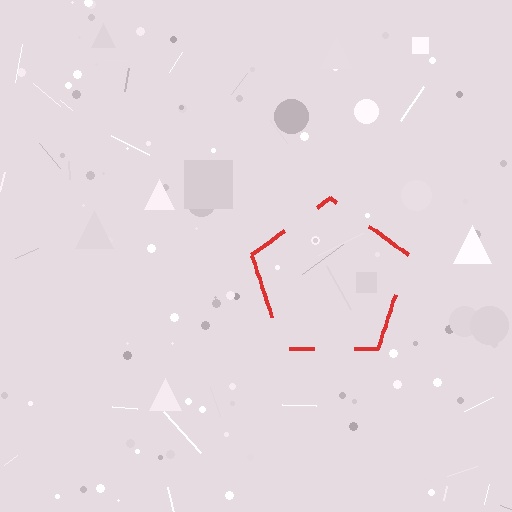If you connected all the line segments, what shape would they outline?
They would outline a pentagon.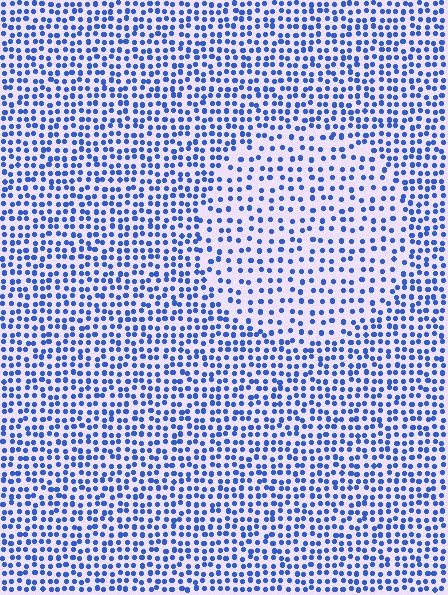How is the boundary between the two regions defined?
The boundary is defined by a change in element density (approximately 1.8x ratio). All elements are the same color, size, and shape.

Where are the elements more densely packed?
The elements are more densely packed outside the circle boundary.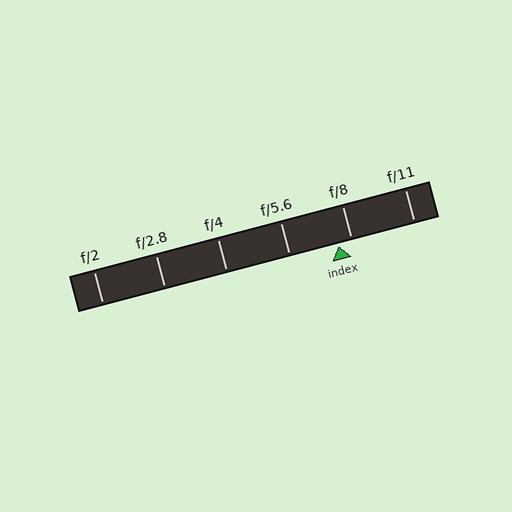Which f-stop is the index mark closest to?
The index mark is closest to f/8.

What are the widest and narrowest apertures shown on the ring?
The widest aperture shown is f/2 and the narrowest is f/11.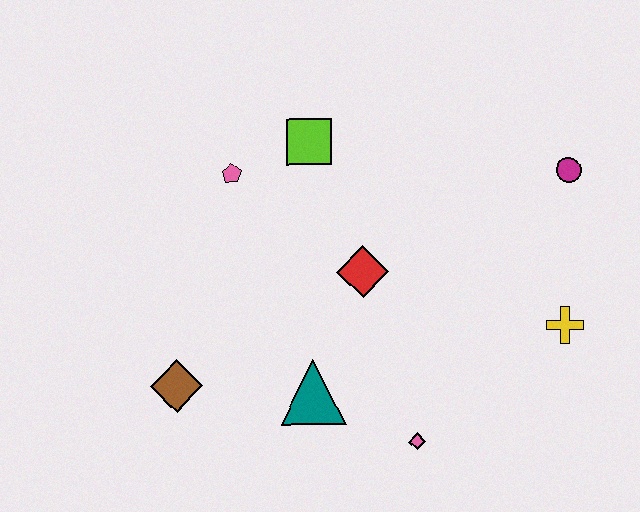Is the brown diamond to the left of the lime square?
Yes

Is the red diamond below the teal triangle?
No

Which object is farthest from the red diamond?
The magenta circle is farthest from the red diamond.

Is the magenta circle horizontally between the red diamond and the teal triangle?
No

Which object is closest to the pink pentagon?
The lime square is closest to the pink pentagon.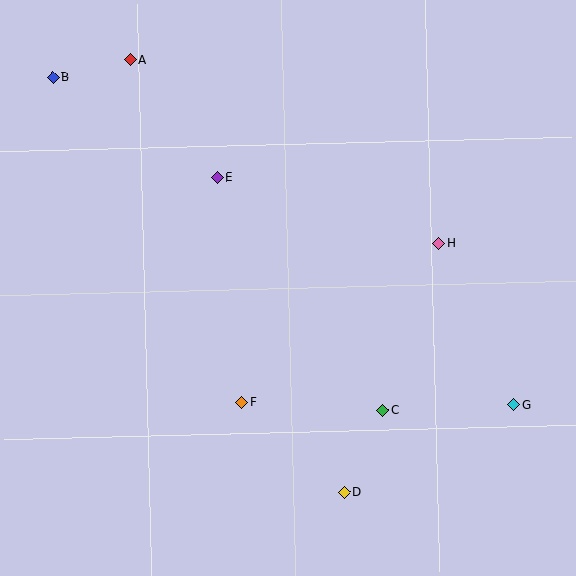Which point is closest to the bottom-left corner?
Point F is closest to the bottom-left corner.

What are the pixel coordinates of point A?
Point A is at (130, 60).